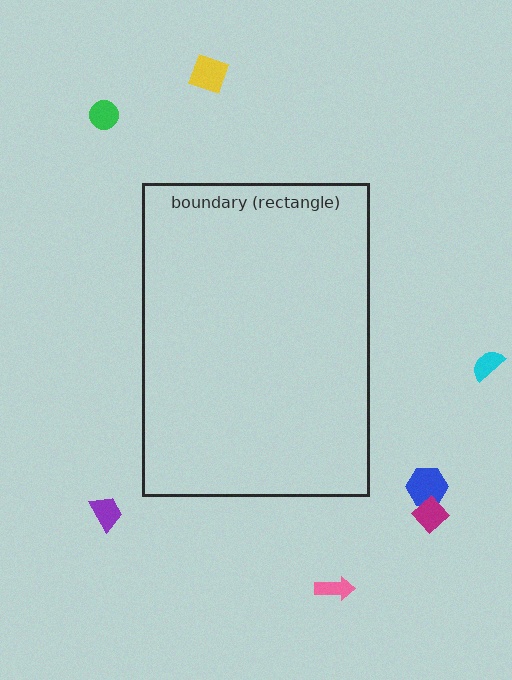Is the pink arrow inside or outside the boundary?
Outside.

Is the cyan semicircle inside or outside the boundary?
Outside.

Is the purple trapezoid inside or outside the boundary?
Outside.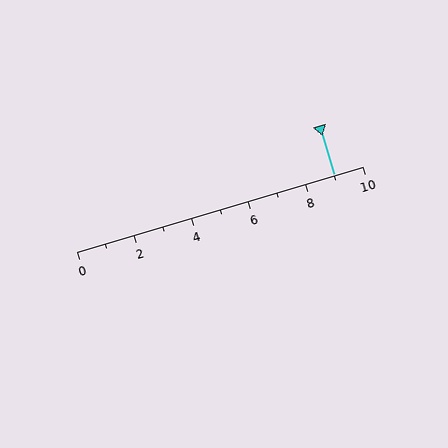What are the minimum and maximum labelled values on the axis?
The axis runs from 0 to 10.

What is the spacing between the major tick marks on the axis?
The major ticks are spaced 2 apart.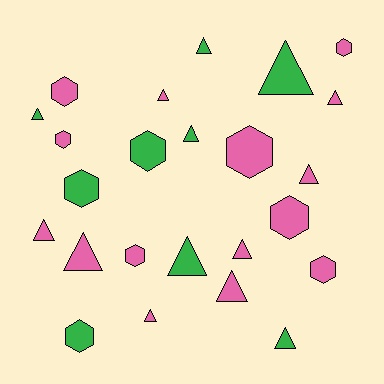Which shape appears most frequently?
Triangle, with 14 objects.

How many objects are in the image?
There are 24 objects.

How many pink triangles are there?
There are 8 pink triangles.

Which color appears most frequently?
Pink, with 15 objects.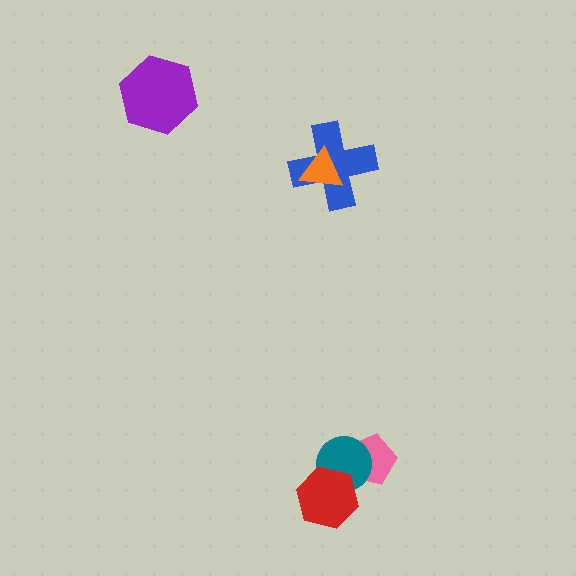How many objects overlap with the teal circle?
2 objects overlap with the teal circle.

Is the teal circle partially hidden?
Yes, it is partially covered by another shape.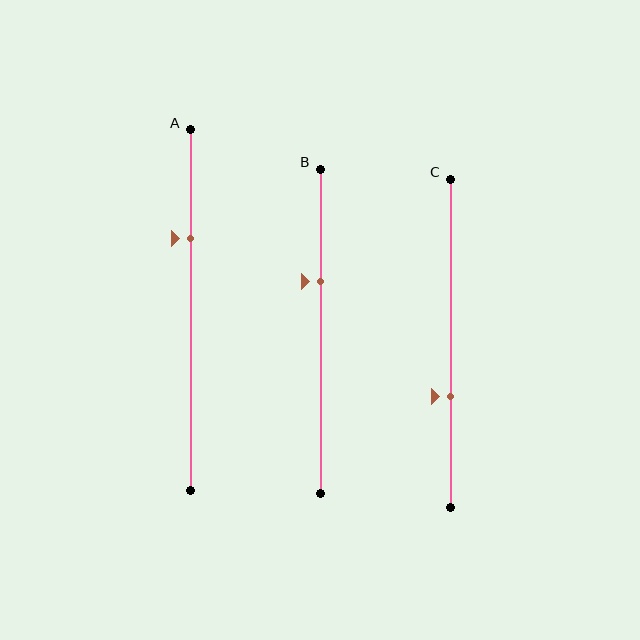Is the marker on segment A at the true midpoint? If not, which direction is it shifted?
No, the marker on segment A is shifted upward by about 20% of the segment length.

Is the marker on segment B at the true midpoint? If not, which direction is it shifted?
No, the marker on segment B is shifted upward by about 15% of the segment length.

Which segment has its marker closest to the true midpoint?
Segment B has its marker closest to the true midpoint.